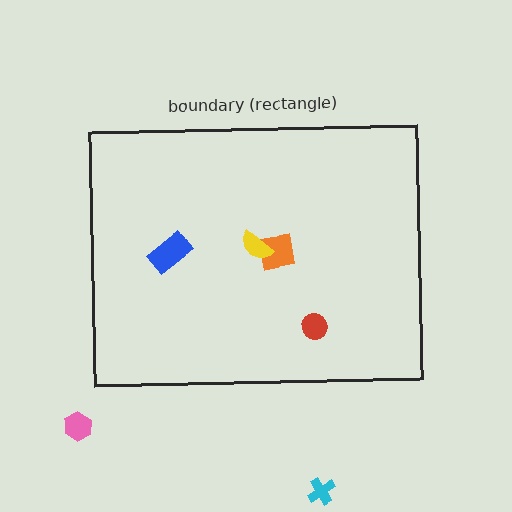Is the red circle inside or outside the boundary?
Inside.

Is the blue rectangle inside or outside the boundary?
Inside.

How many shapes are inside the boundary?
4 inside, 2 outside.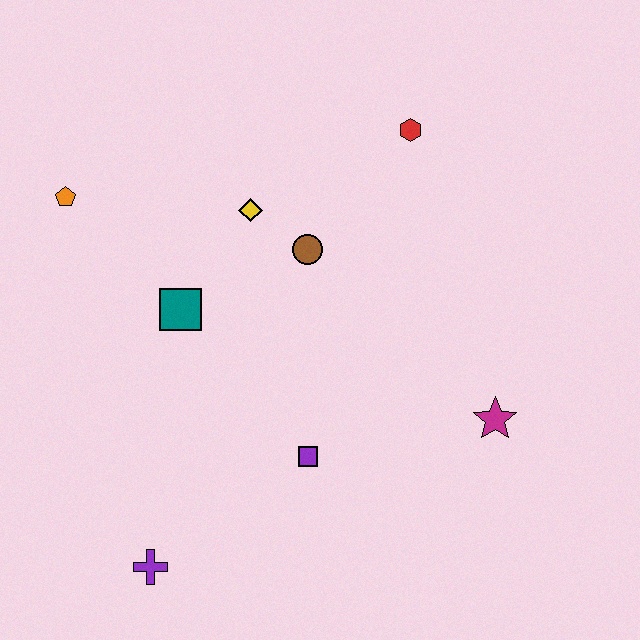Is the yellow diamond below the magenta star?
No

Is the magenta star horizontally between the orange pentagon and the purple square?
No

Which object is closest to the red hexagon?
The brown circle is closest to the red hexagon.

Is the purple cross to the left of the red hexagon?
Yes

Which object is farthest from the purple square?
The orange pentagon is farthest from the purple square.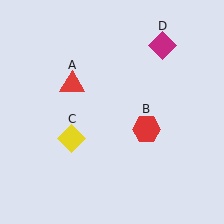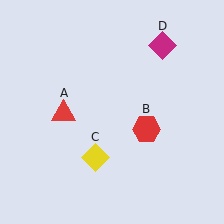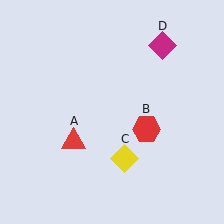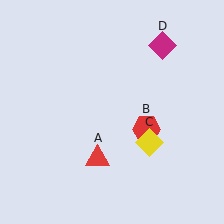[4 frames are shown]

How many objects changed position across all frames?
2 objects changed position: red triangle (object A), yellow diamond (object C).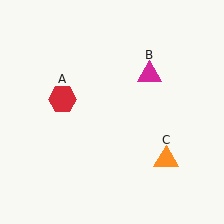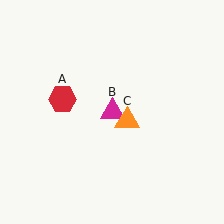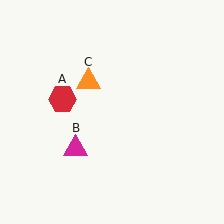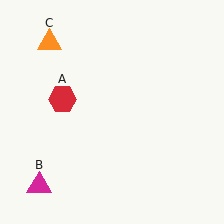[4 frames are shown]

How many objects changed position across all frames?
2 objects changed position: magenta triangle (object B), orange triangle (object C).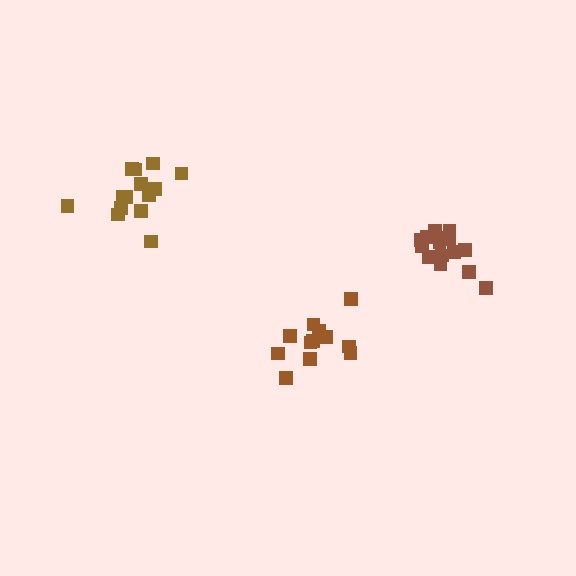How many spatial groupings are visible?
There are 3 spatial groupings.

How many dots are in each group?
Group 1: 16 dots, Group 2: 14 dots, Group 3: 12 dots (42 total).